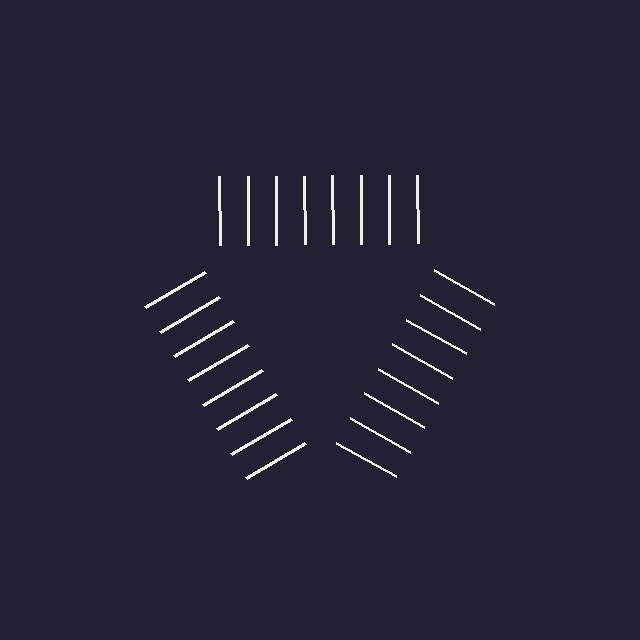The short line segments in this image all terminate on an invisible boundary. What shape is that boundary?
An illusory triangle — the line segments terminate on its edges but no continuous stroke is drawn.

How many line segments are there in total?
24 — 8 along each of the 3 edges.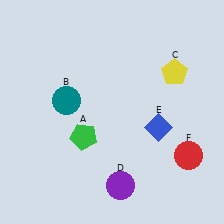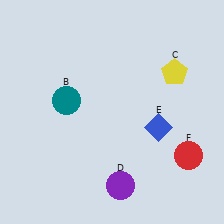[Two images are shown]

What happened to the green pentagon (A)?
The green pentagon (A) was removed in Image 2. It was in the bottom-left area of Image 1.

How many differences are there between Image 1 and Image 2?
There is 1 difference between the two images.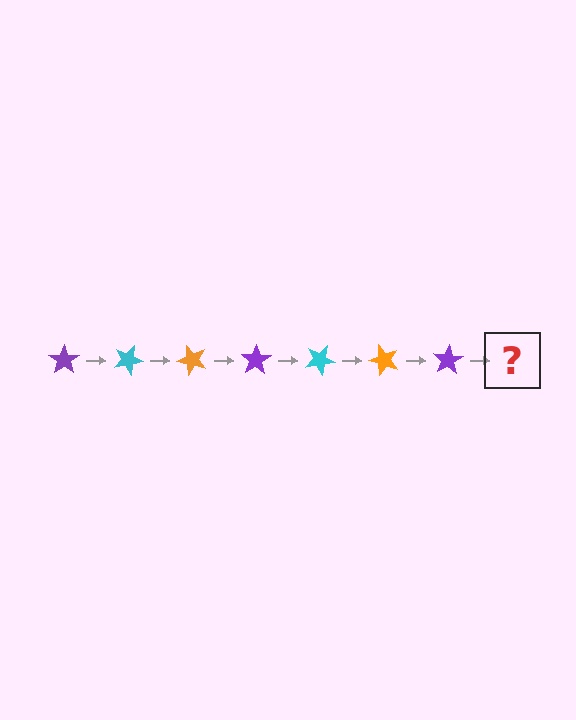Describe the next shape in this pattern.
It should be a cyan star, rotated 175 degrees from the start.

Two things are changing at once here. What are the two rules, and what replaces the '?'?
The two rules are that it rotates 25 degrees each step and the color cycles through purple, cyan, and orange. The '?' should be a cyan star, rotated 175 degrees from the start.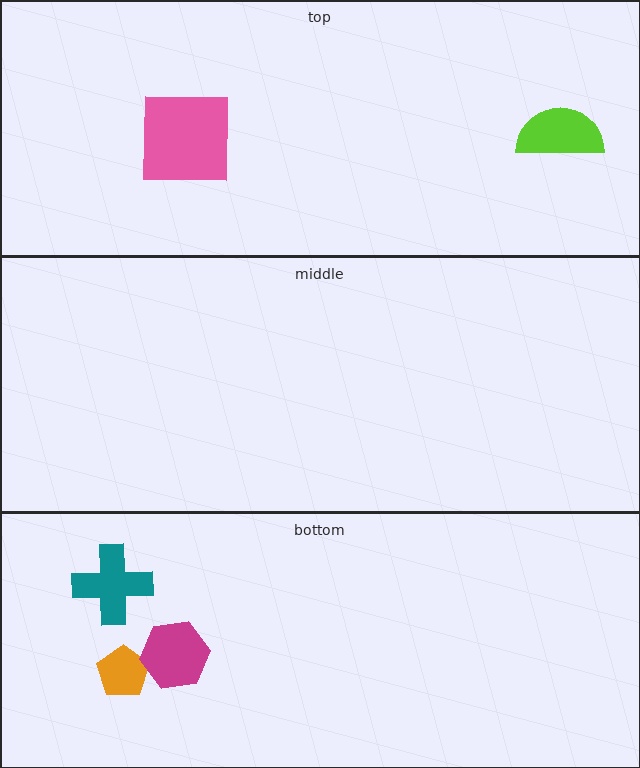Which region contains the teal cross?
The bottom region.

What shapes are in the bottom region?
The orange pentagon, the magenta hexagon, the teal cross.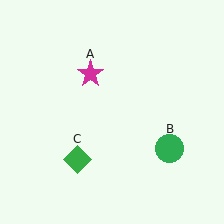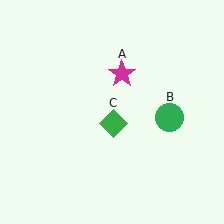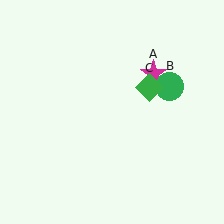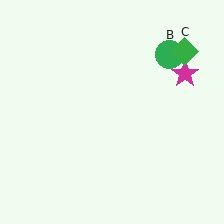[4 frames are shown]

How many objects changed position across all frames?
3 objects changed position: magenta star (object A), green circle (object B), green diamond (object C).